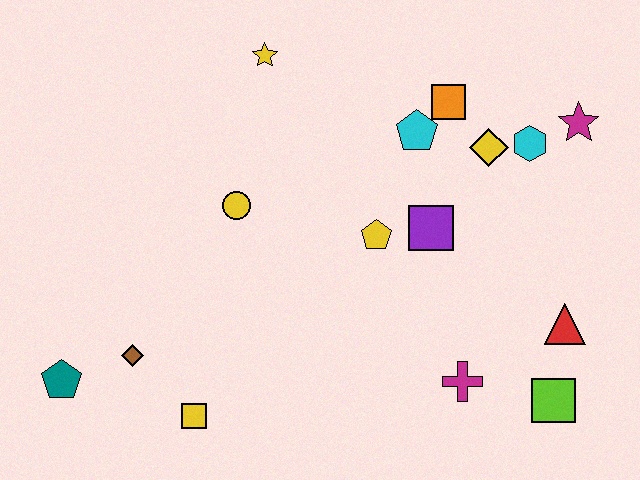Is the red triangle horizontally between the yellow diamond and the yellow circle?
No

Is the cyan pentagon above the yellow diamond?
Yes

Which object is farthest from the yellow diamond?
The teal pentagon is farthest from the yellow diamond.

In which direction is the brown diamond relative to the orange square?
The brown diamond is to the left of the orange square.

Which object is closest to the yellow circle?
The yellow pentagon is closest to the yellow circle.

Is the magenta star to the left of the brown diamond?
No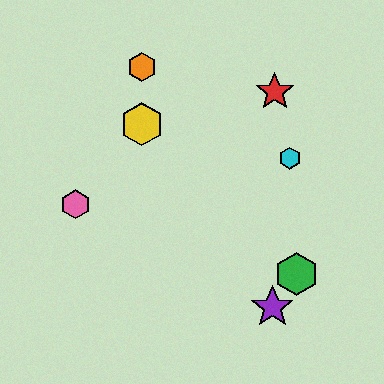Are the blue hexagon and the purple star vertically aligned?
No, the blue hexagon is at x≈142 and the purple star is at x≈272.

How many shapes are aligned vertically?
3 shapes (the blue hexagon, the yellow hexagon, the orange hexagon) are aligned vertically.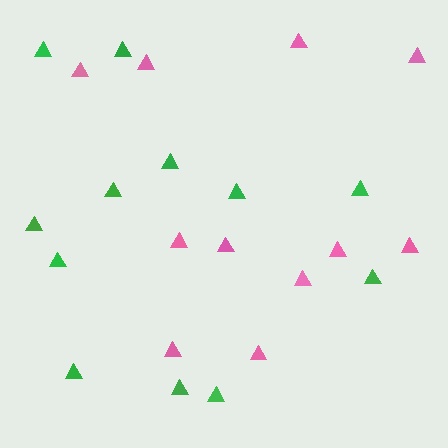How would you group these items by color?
There are 2 groups: one group of green triangles (12) and one group of pink triangles (11).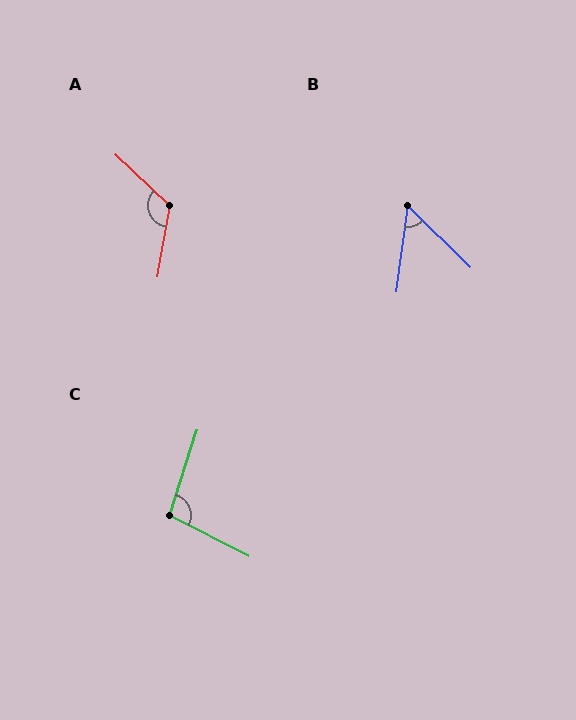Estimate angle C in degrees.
Approximately 99 degrees.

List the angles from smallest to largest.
B (53°), C (99°), A (124°).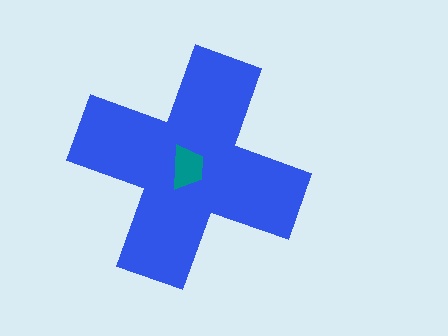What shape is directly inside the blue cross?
The teal trapezoid.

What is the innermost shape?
The teal trapezoid.